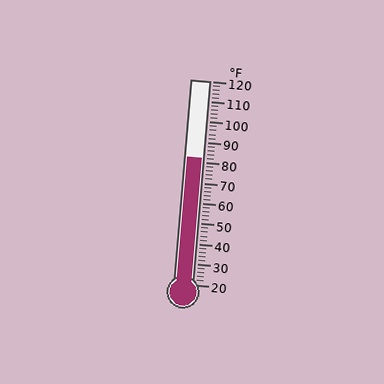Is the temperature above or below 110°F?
The temperature is below 110°F.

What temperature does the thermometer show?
The thermometer shows approximately 82°F.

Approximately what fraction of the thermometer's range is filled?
The thermometer is filled to approximately 60% of its range.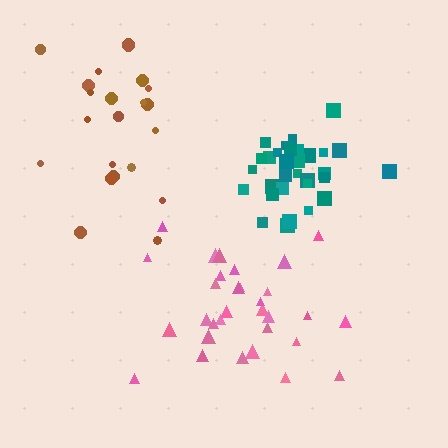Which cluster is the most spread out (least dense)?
Brown.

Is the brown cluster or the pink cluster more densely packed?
Pink.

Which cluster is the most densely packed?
Teal.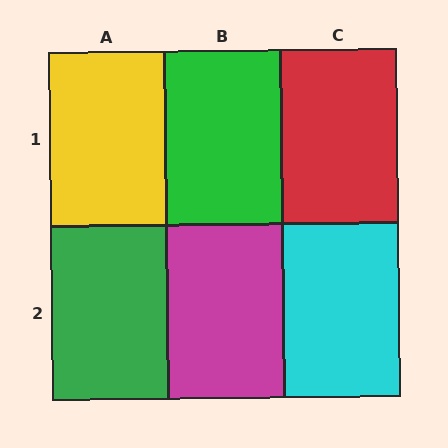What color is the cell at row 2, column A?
Green.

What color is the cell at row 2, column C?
Cyan.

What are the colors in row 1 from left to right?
Yellow, green, red.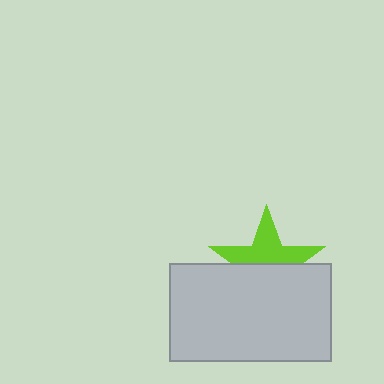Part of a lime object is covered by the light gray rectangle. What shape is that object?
It is a star.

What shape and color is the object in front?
The object in front is a light gray rectangle.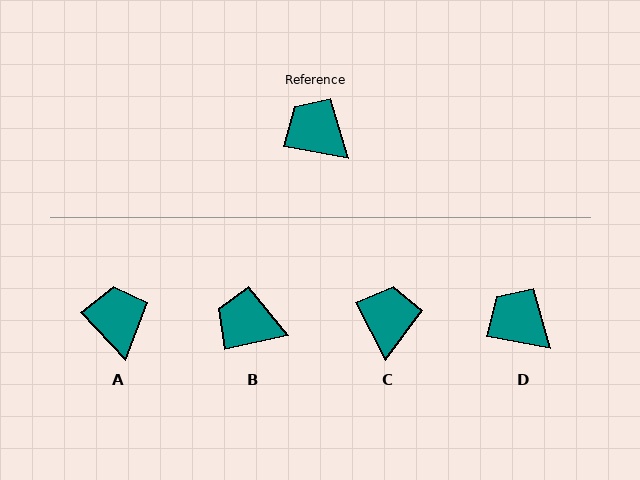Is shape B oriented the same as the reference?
No, it is off by about 23 degrees.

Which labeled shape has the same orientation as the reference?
D.